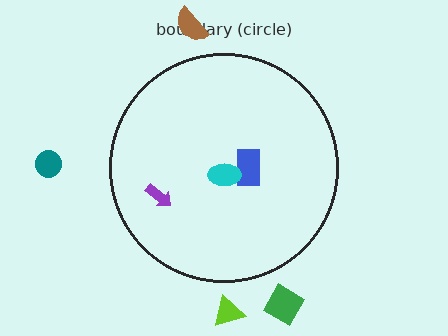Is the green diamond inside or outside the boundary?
Outside.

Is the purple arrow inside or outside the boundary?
Inside.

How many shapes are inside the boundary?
3 inside, 4 outside.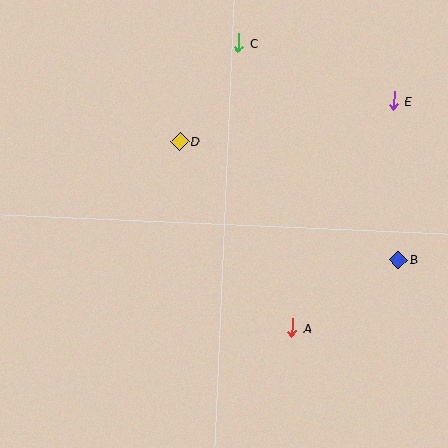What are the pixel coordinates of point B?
Point B is at (398, 260).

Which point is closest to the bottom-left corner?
Point A is closest to the bottom-left corner.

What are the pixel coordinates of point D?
Point D is at (180, 141).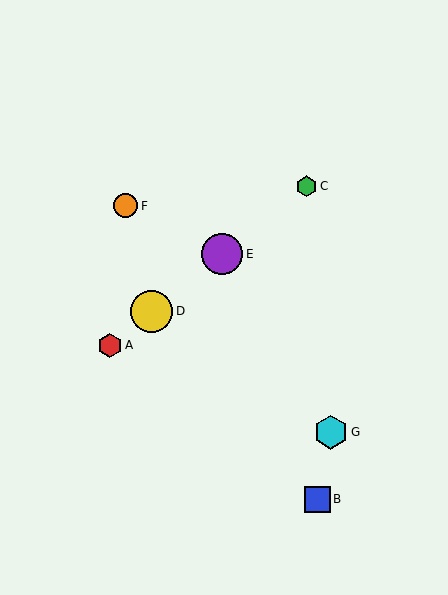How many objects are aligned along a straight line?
4 objects (A, C, D, E) are aligned along a straight line.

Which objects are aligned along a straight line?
Objects A, C, D, E are aligned along a straight line.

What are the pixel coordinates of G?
Object G is at (331, 432).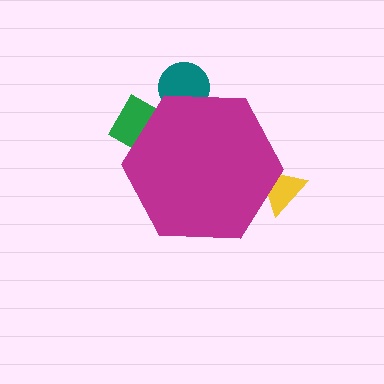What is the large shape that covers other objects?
A magenta hexagon.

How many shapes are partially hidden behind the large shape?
3 shapes are partially hidden.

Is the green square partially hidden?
Yes, the green square is partially hidden behind the magenta hexagon.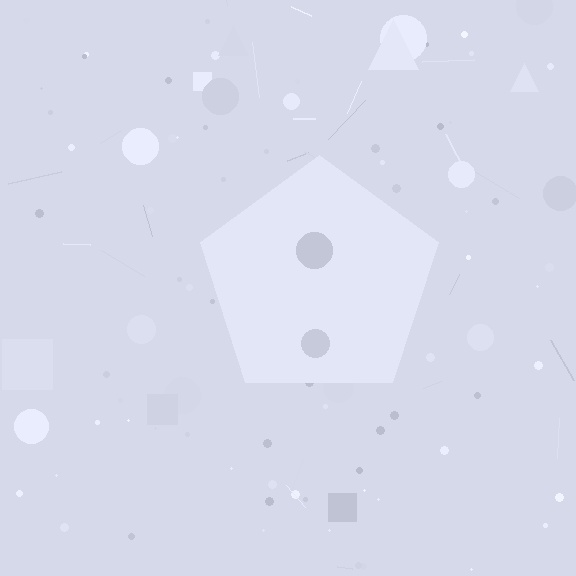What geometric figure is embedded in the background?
A pentagon is embedded in the background.